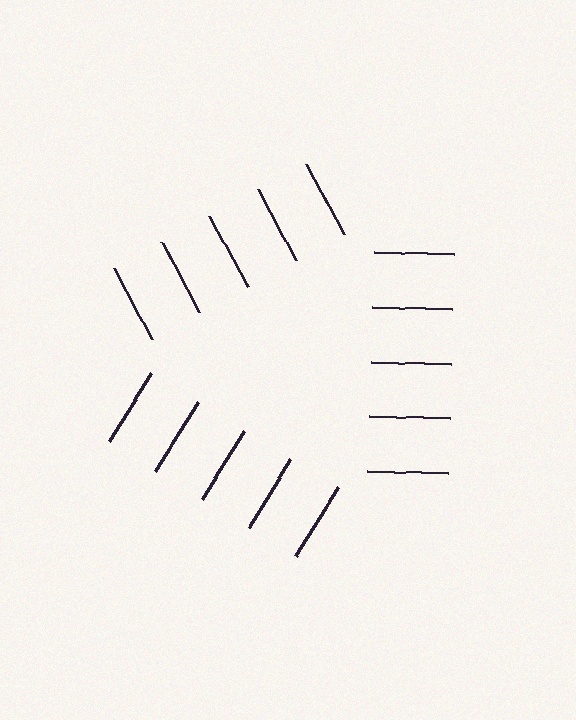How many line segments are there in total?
15 — 5 along each of the 3 edges.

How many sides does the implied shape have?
3 sides — the line-ends trace a triangle.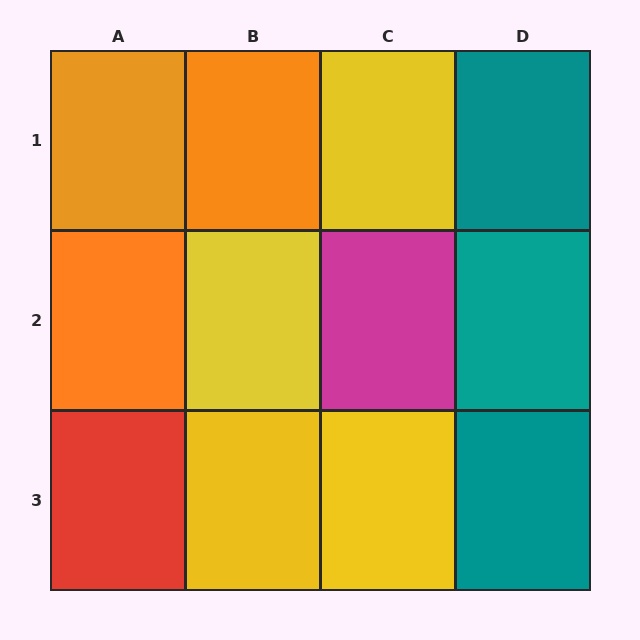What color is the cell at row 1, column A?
Orange.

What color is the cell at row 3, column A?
Red.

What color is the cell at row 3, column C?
Yellow.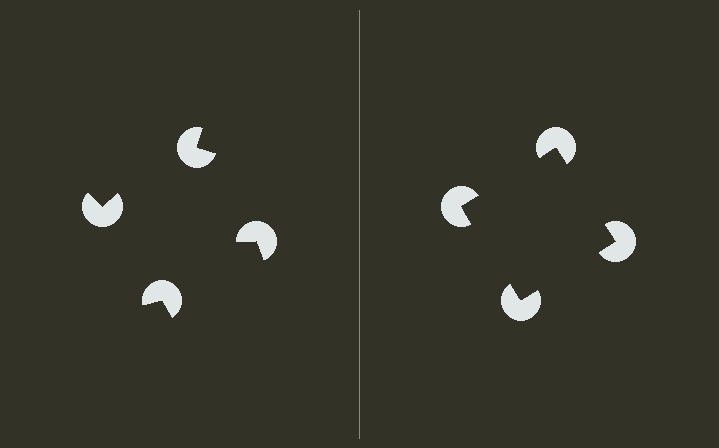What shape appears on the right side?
An illusory square.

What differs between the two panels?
The pac-man discs are positioned identically on both sides; only the wedge orientations differ. On the right they align to a square; on the left they are misaligned.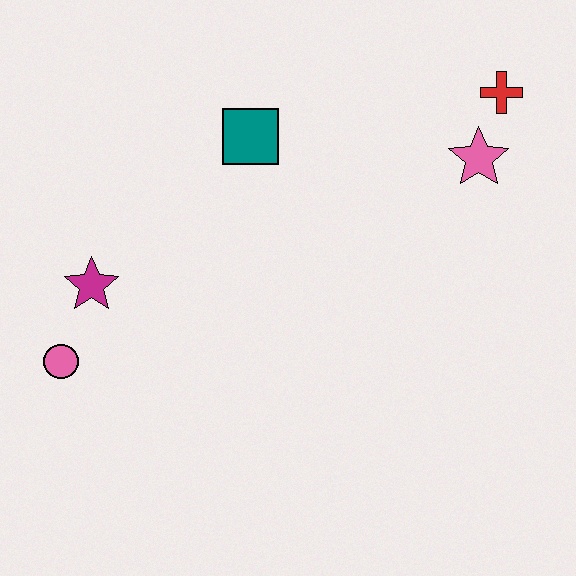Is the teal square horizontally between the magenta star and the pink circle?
No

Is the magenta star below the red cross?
Yes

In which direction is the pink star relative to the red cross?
The pink star is below the red cross.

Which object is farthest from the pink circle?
The red cross is farthest from the pink circle.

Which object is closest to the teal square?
The magenta star is closest to the teal square.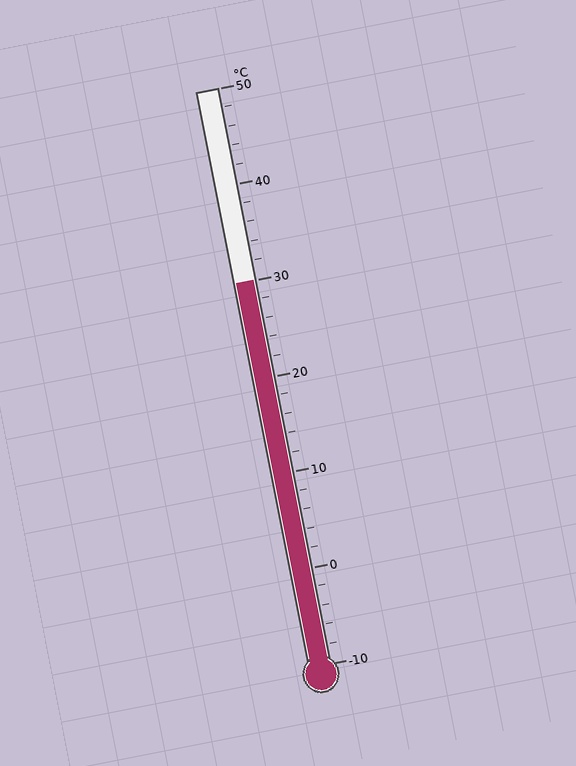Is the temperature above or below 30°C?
The temperature is at 30°C.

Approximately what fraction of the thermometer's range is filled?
The thermometer is filled to approximately 65% of its range.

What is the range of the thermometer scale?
The thermometer scale ranges from -10°C to 50°C.